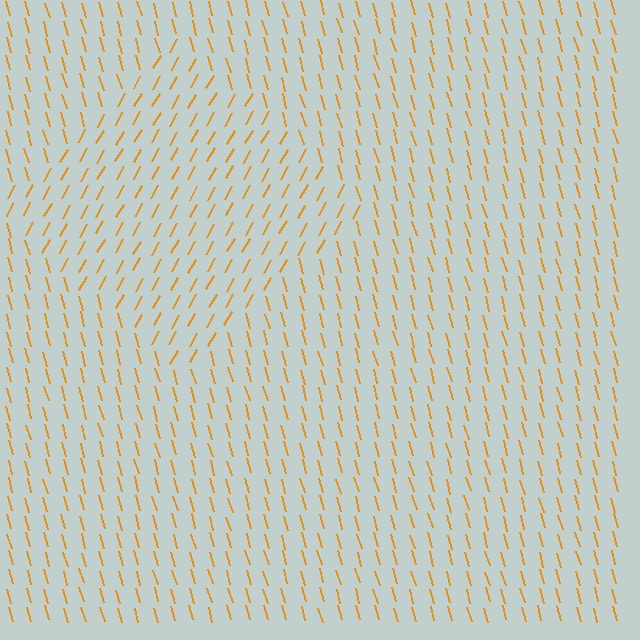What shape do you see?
I see a diamond.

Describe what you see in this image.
The image is filled with small orange line segments. A diamond region in the image has lines oriented differently from the surrounding lines, creating a visible texture boundary.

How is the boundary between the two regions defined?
The boundary is defined purely by a change in line orientation (approximately 45 degrees difference). All lines are the same color and thickness.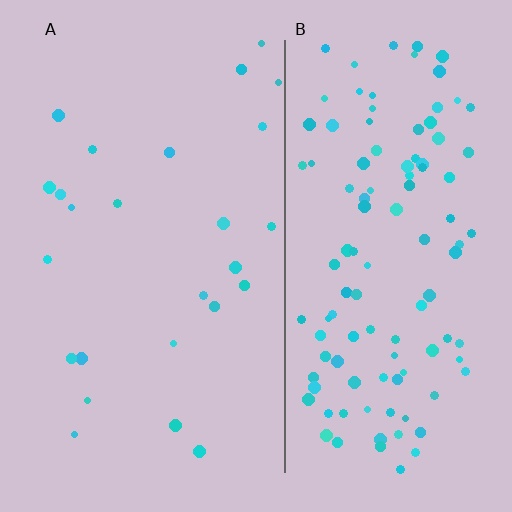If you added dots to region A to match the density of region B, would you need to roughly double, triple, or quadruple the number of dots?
Approximately quadruple.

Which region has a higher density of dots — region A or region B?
B (the right).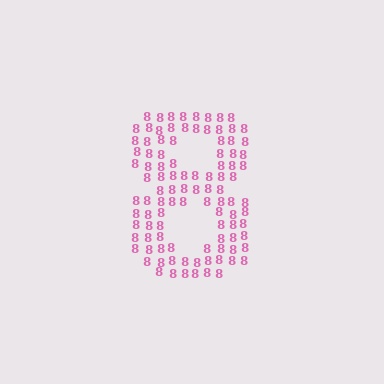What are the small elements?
The small elements are digit 8's.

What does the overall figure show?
The overall figure shows the digit 8.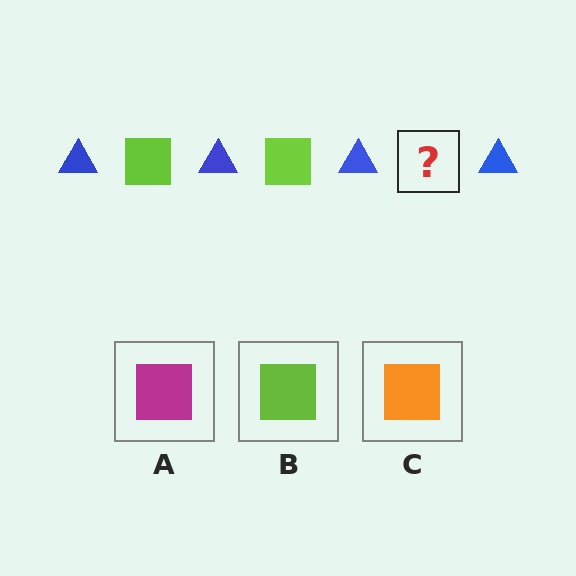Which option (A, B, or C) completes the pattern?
B.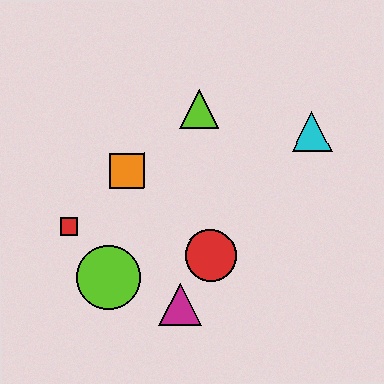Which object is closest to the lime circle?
The red square is closest to the lime circle.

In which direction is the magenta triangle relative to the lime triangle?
The magenta triangle is below the lime triangle.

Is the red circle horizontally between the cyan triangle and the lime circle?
Yes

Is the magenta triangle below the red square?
Yes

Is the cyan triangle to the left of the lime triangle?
No